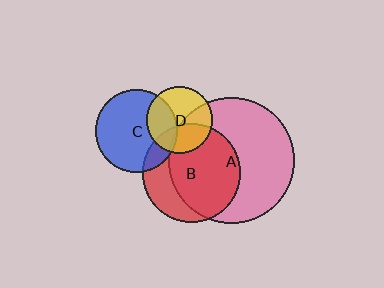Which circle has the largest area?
Circle A (pink).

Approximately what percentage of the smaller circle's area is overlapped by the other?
Approximately 5%.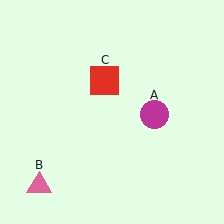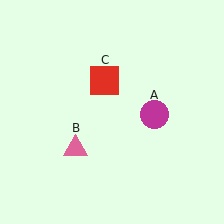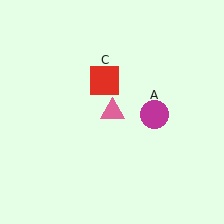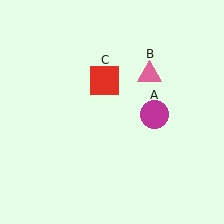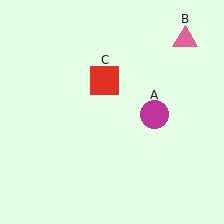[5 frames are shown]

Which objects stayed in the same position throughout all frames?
Magenta circle (object A) and red square (object C) remained stationary.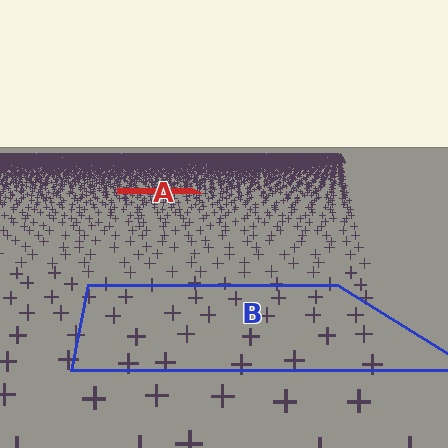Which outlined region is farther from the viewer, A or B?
Region A is farther from the viewer — the texture elements inside it appear smaller and more densely packed.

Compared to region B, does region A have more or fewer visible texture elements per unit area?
Region A has more texture elements per unit area — they are packed more densely because it is farther away.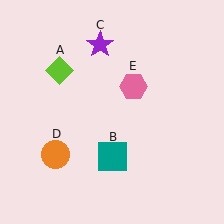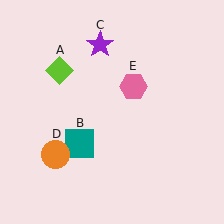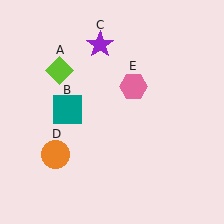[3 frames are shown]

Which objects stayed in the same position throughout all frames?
Lime diamond (object A) and purple star (object C) and orange circle (object D) and pink hexagon (object E) remained stationary.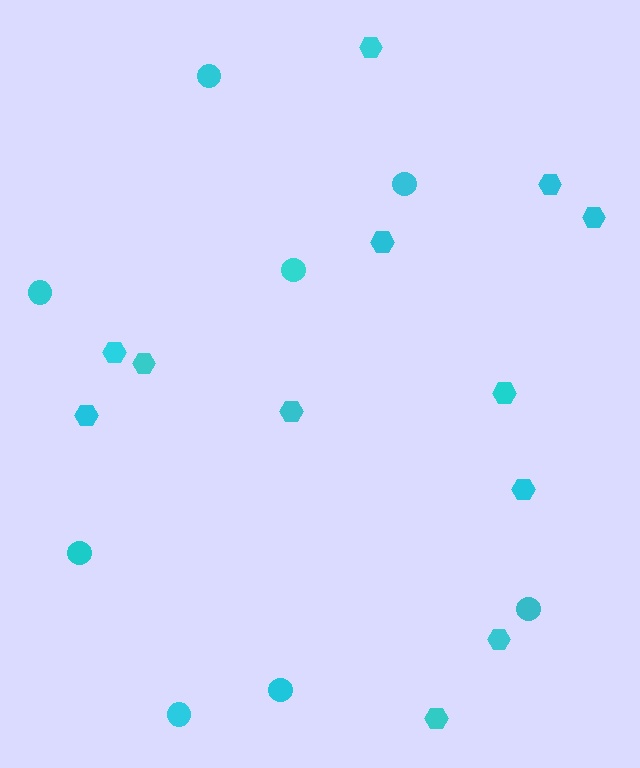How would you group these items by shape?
There are 2 groups: one group of hexagons (12) and one group of circles (8).